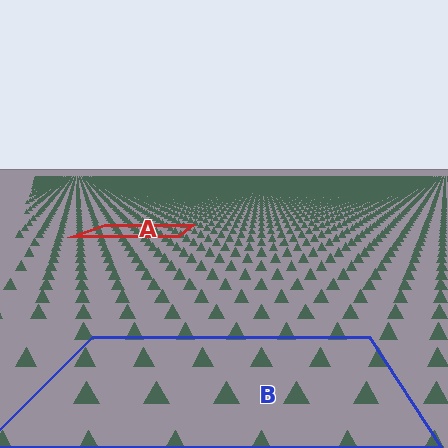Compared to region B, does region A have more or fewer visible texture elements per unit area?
Region A has more texture elements per unit area — they are packed more densely because it is farther away.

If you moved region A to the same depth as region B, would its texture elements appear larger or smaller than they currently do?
They would appear larger. At a closer depth, the same texture elements are projected at a bigger on-screen size.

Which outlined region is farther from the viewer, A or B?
Region A is farther from the viewer — the texture elements inside it appear smaller and more densely packed.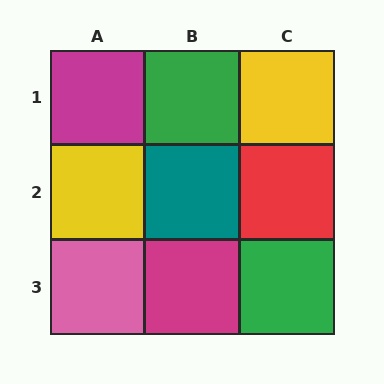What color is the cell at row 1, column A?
Magenta.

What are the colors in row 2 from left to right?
Yellow, teal, red.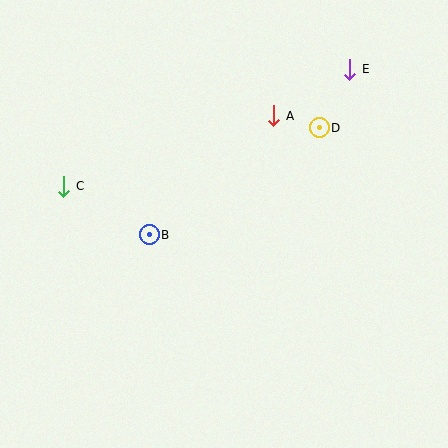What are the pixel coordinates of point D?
Point D is at (319, 128).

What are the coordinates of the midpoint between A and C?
The midpoint between A and C is at (169, 151).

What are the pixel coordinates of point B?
Point B is at (149, 235).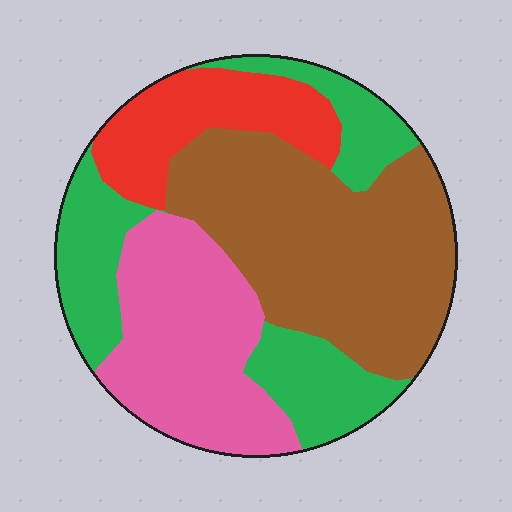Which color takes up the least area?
Red, at roughly 15%.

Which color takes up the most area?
Brown, at roughly 35%.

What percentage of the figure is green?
Green takes up about one quarter (1/4) of the figure.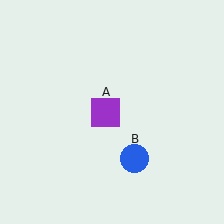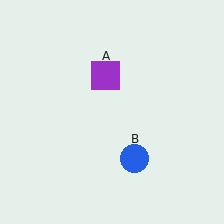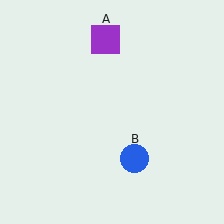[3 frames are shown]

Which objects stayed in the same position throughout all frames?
Blue circle (object B) remained stationary.